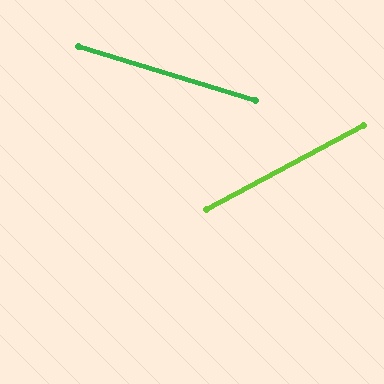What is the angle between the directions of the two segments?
Approximately 45 degrees.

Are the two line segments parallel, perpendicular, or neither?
Neither parallel nor perpendicular — they differ by about 45°.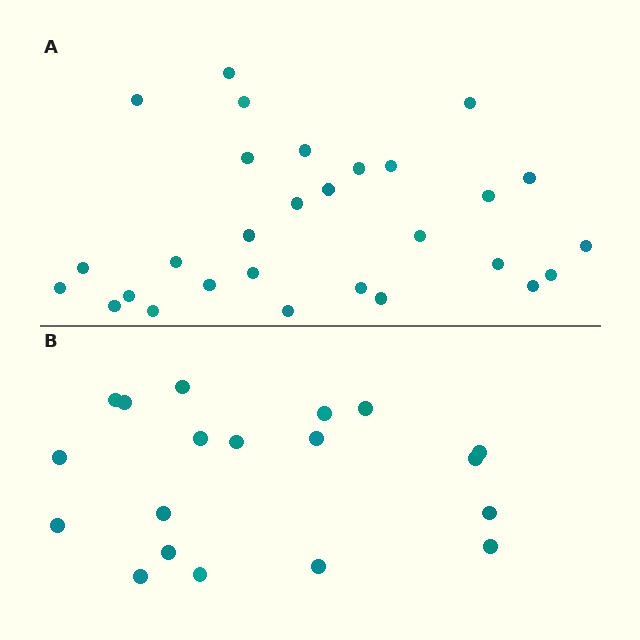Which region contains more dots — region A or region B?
Region A (the top region) has more dots.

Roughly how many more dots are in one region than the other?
Region A has roughly 10 or so more dots than region B.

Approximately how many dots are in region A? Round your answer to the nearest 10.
About 30 dots. (The exact count is 29, which rounds to 30.)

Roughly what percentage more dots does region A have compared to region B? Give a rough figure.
About 55% more.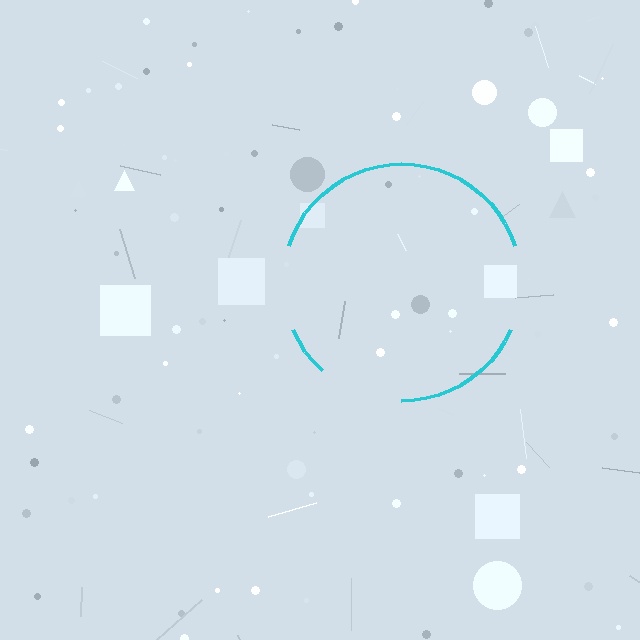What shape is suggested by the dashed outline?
The dashed outline suggests a circle.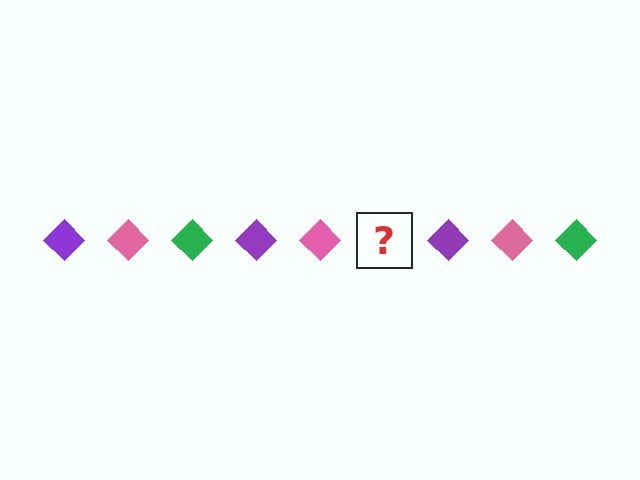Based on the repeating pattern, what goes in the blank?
The blank should be a green diamond.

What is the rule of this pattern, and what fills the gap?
The rule is that the pattern cycles through purple, pink, green diamonds. The gap should be filled with a green diamond.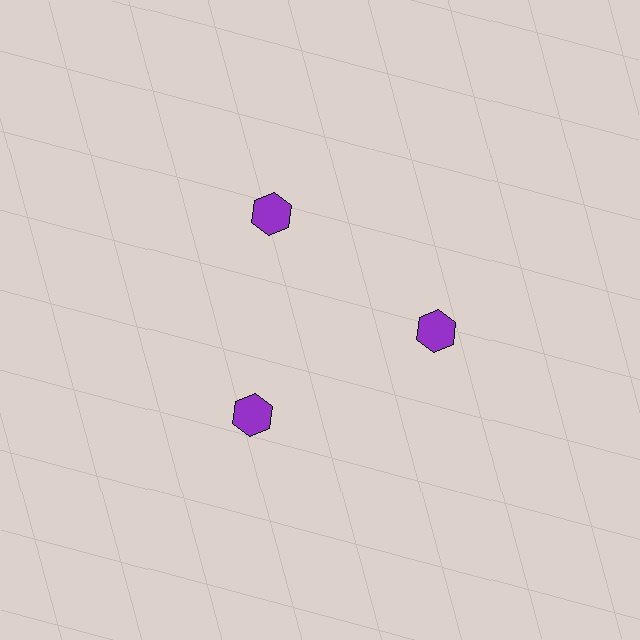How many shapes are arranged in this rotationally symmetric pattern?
There are 3 shapes, arranged in 3 groups of 1.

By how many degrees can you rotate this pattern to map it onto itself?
The pattern maps onto itself every 120 degrees of rotation.